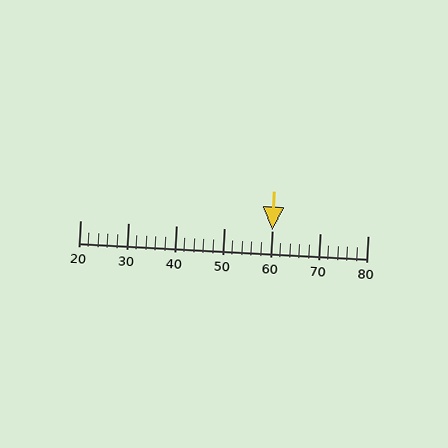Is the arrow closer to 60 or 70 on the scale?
The arrow is closer to 60.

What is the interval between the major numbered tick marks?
The major tick marks are spaced 10 units apart.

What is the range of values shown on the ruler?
The ruler shows values from 20 to 80.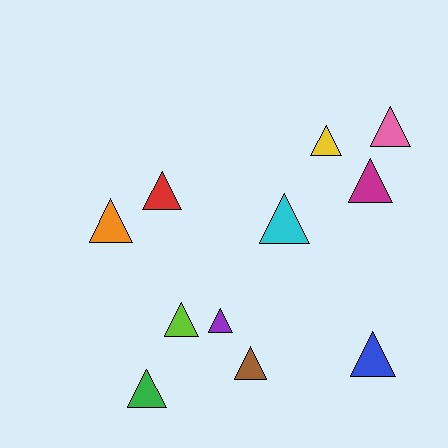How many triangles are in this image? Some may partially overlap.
There are 11 triangles.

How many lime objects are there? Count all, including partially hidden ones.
There is 1 lime object.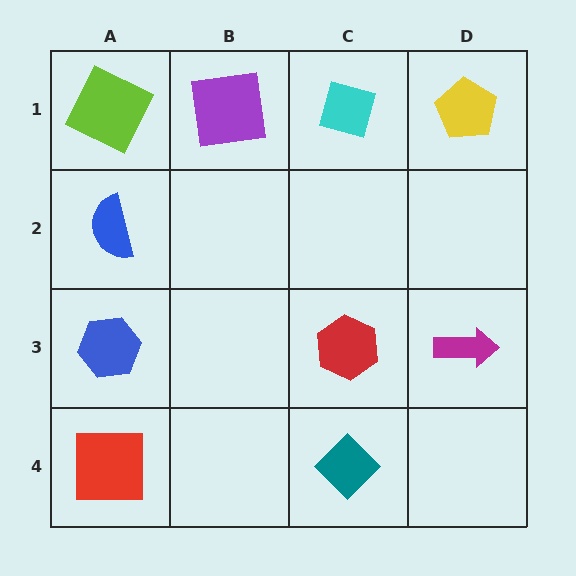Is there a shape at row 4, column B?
No, that cell is empty.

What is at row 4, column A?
A red square.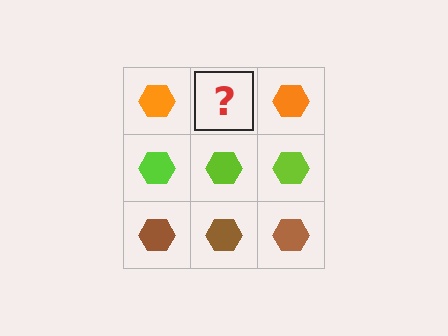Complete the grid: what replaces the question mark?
The question mark should be replaced with an orange hexagon.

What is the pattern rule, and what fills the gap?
The rule is that each row has a consistent color. The gap should be filled with an orange hexagon.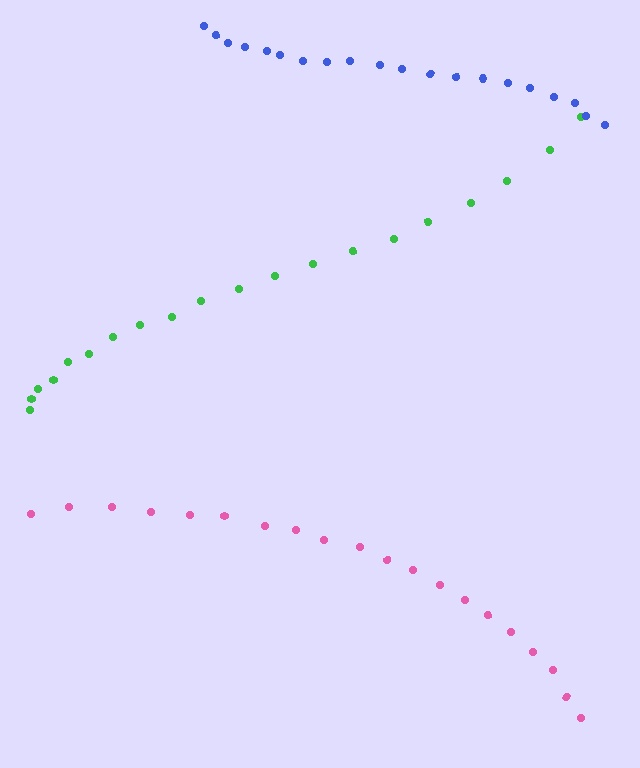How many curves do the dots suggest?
There are 3 distinct paths.